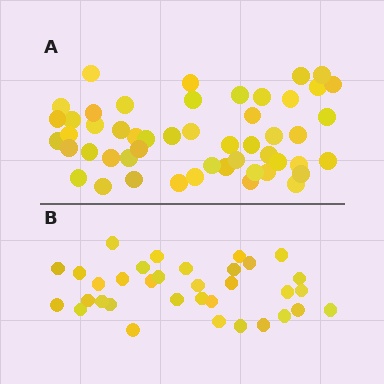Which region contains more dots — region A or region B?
Region A (the top region) has more dots.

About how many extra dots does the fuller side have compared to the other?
Region A has approximately 15 more dots than region B.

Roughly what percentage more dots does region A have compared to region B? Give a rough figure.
About 50% more.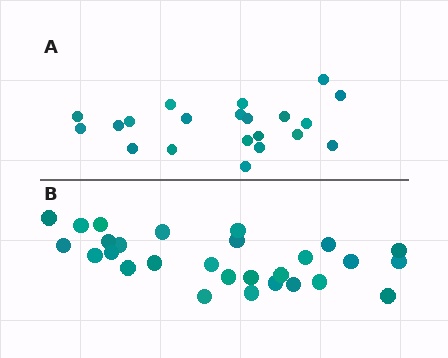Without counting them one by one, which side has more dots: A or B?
Region B (the bottom region) has more dots.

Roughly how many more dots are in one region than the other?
Region B has roughly 8 or so more dots than region A.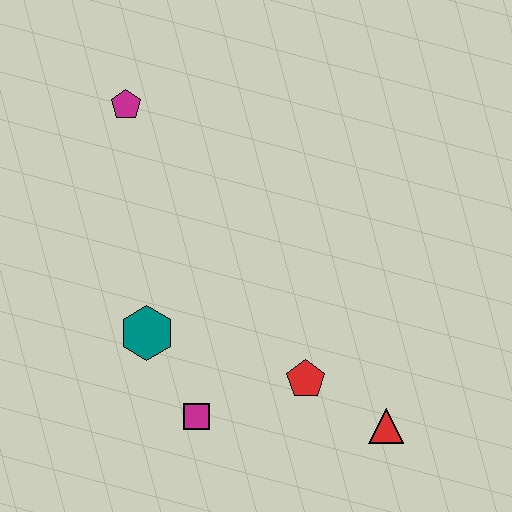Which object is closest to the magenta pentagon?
The teal hexagon is closest to the magenta pentagon.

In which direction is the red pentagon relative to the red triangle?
The red pentagon is to the left of the red triangle.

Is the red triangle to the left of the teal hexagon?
No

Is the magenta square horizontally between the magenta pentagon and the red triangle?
Yes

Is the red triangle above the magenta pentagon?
No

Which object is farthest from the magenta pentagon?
The red triangle is farthest from the magenta pentagon.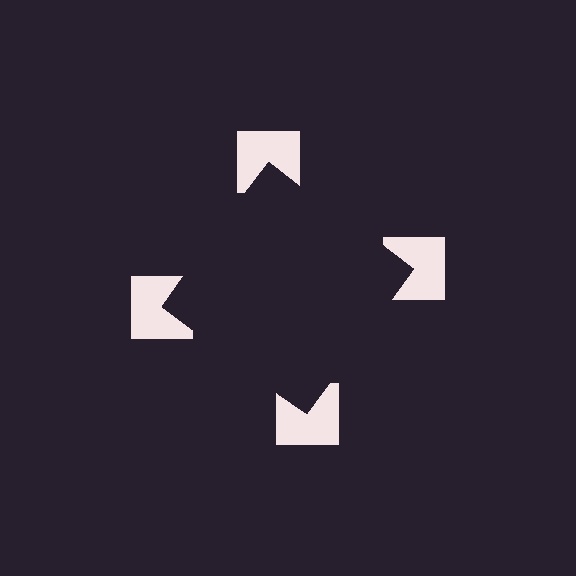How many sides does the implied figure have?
4 sides.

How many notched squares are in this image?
There are 4 — one at each vertex of the illusory square.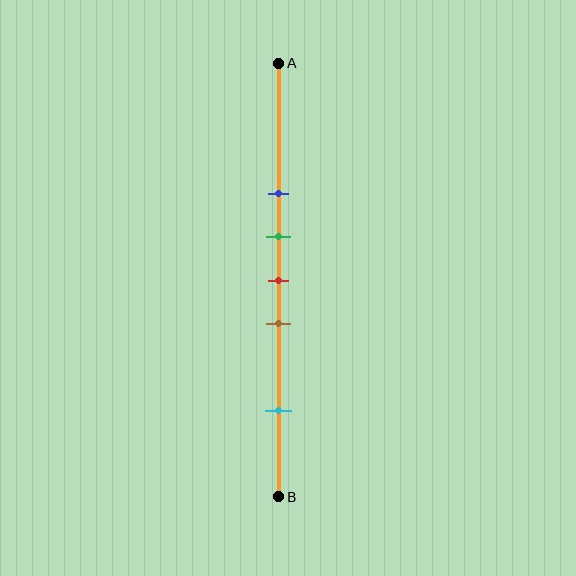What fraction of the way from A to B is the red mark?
The red mark is approximately 50% (0.5) of the way from A to B.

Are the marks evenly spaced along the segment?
No, the marks are not evenly spaced.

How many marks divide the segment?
There are 5 marks dividing the segment.